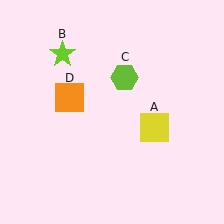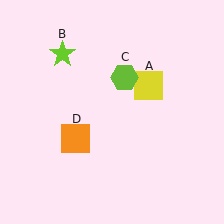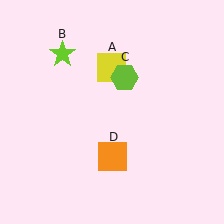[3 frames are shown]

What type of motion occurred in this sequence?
The yellow square (object A), orange square (object D) rotated counterclockwise around the center of the scene.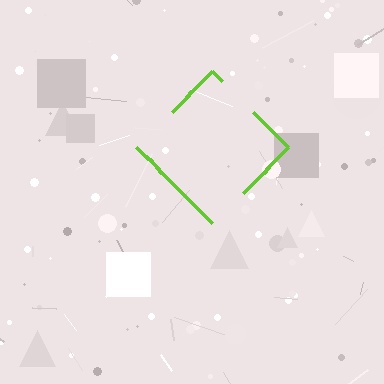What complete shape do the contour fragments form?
The contour fragments form a diamond.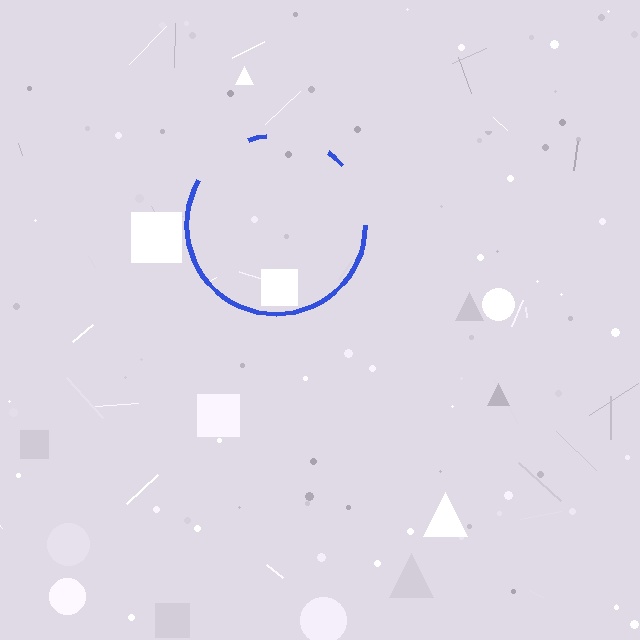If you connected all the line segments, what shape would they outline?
They would outline a circle.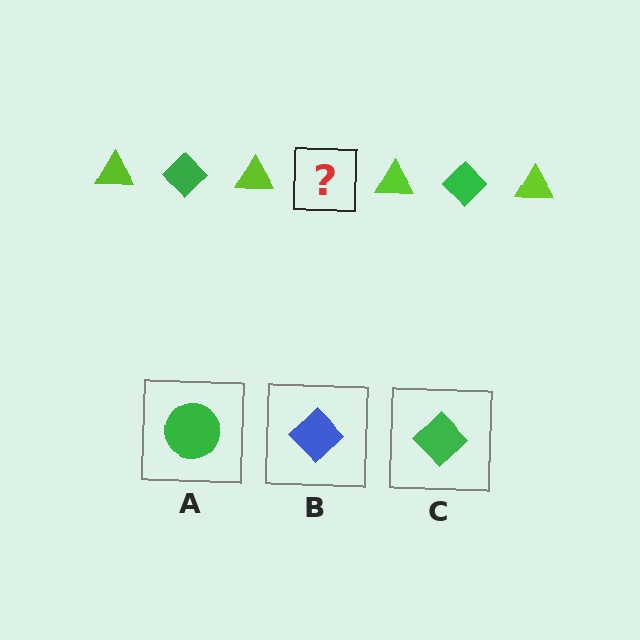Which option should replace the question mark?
Option C.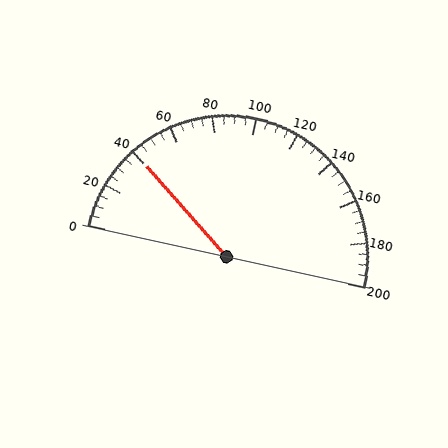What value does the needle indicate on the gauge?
The needle indicates approximately 40.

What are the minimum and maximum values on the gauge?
The gauge ranges from 0 to 200.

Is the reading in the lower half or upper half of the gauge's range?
The reading is in the lower half of the range (0 to 200).